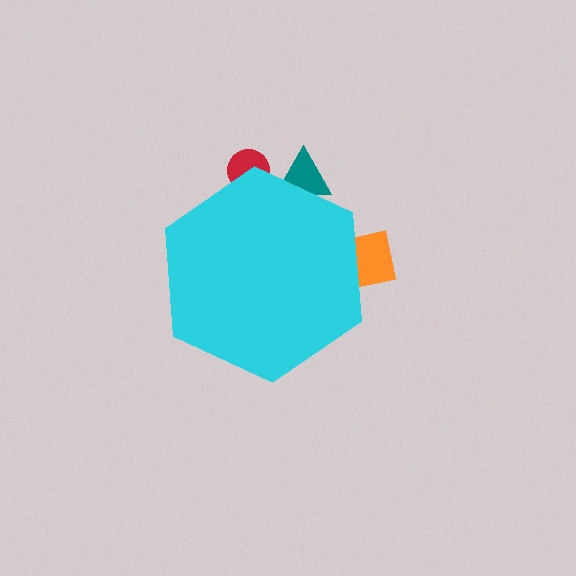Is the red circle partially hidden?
Yes, the red circle is partially hidden behind the cyan hexagon.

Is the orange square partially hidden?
Yes, the orange square is partially hidden behind the cyan hexagon.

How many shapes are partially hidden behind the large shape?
3 shapes are partially hidden.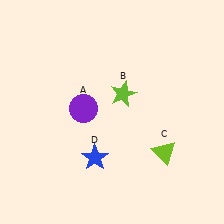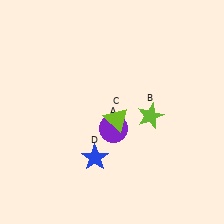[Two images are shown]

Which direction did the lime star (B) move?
The lime star (B) moved right.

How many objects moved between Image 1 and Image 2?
3 objects moved between the two images.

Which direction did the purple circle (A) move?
The purple circle (A) moved right.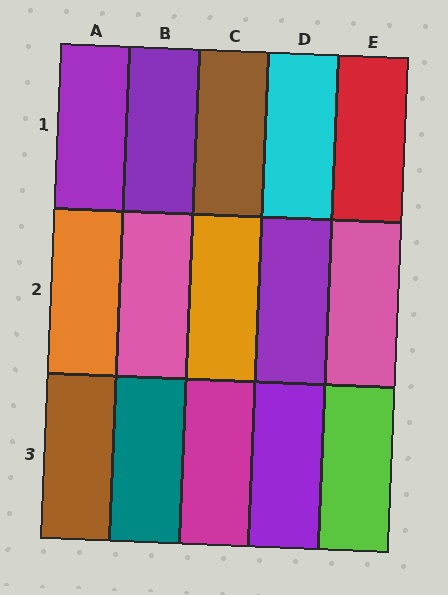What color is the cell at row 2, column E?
Pink.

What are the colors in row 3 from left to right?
Brown, teal, magenta, purple, lime.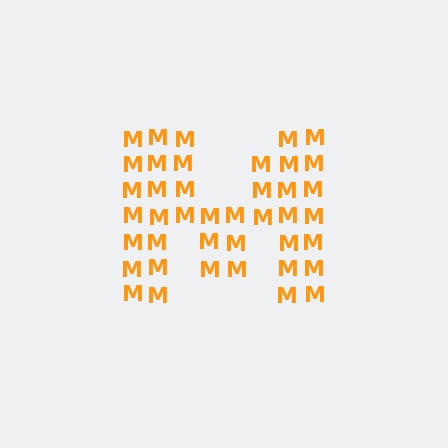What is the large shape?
The large shape is the letter M.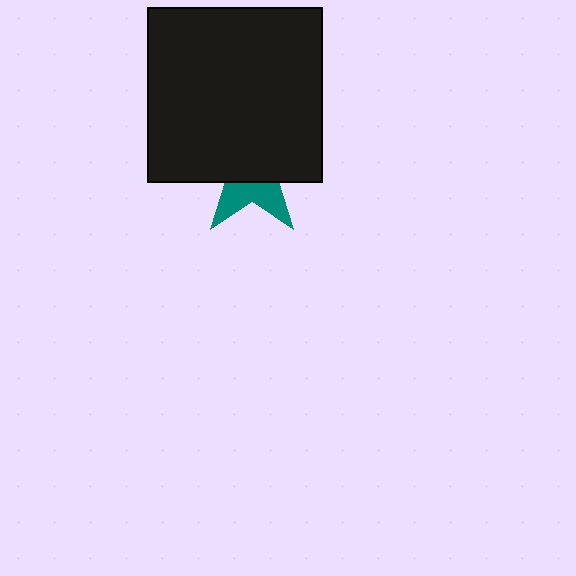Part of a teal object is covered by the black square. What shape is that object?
It is a star.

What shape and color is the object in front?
The object in front is a black square.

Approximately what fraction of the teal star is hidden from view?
Roughly 65% of the teal star is hidden behind the black square.